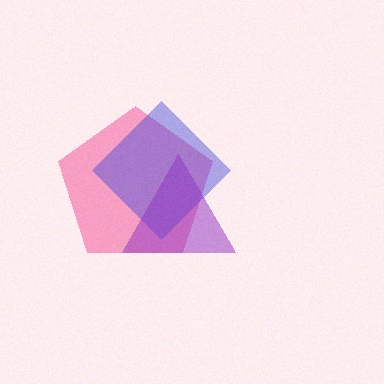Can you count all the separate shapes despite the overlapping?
Yes, there are 3 separate shapes.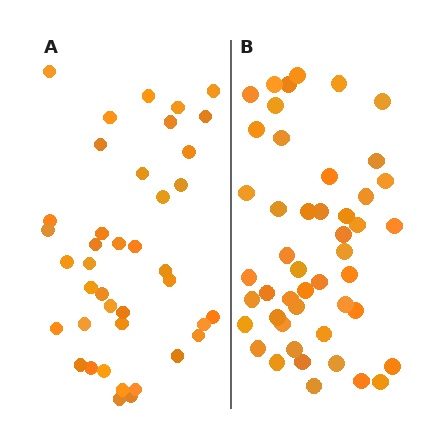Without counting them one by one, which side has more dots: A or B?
Region B (the right region) has more dots.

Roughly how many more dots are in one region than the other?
Region B has roughly 8 or so more dots than region A.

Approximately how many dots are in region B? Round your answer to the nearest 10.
About 50 dots. (The exact count is 47, which rounds to 50.)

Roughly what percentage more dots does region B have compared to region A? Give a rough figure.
About 20% more.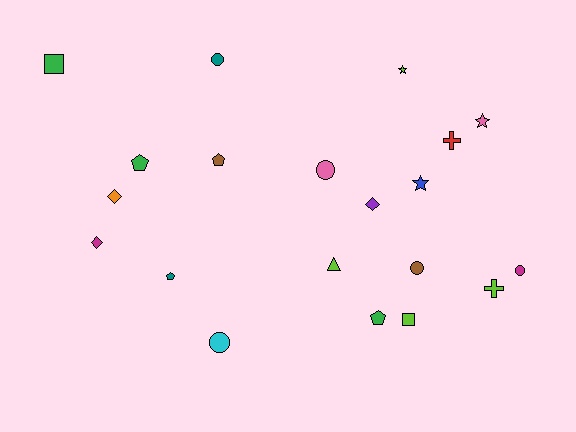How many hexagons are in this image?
There are no hexagons.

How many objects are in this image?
There are 20 objects.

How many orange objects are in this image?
There is 1 orange object.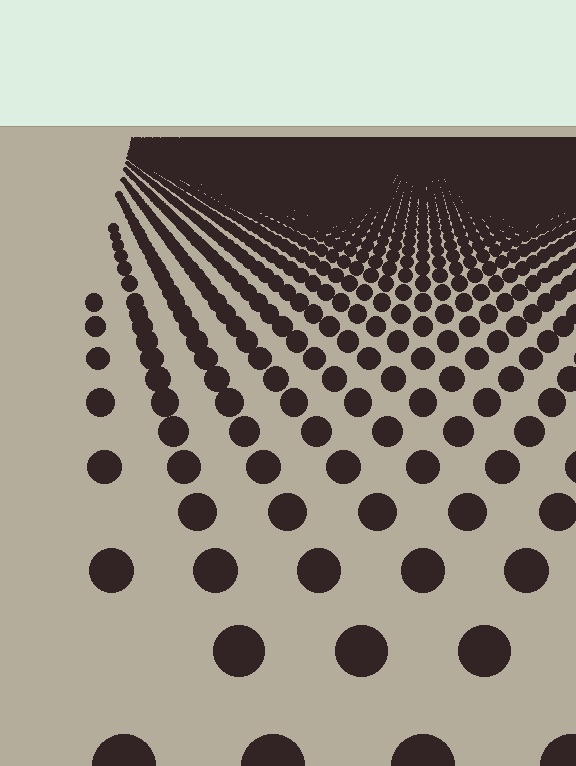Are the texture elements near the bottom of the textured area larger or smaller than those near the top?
Larger. Near the bottom, elements are closer to the viewer and appear at a bigger on-screen size.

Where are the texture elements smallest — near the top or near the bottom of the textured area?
Near the top.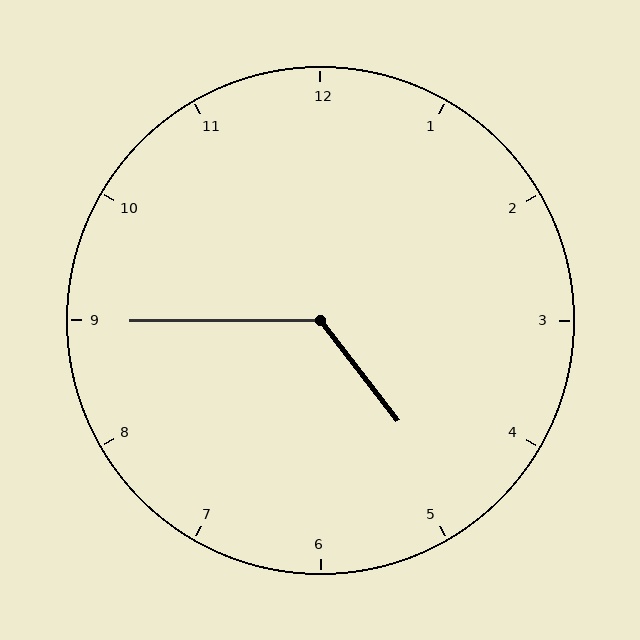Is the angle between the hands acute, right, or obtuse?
It is obtuse.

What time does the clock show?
4:45.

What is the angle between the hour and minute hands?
Approximately 128 degrees.